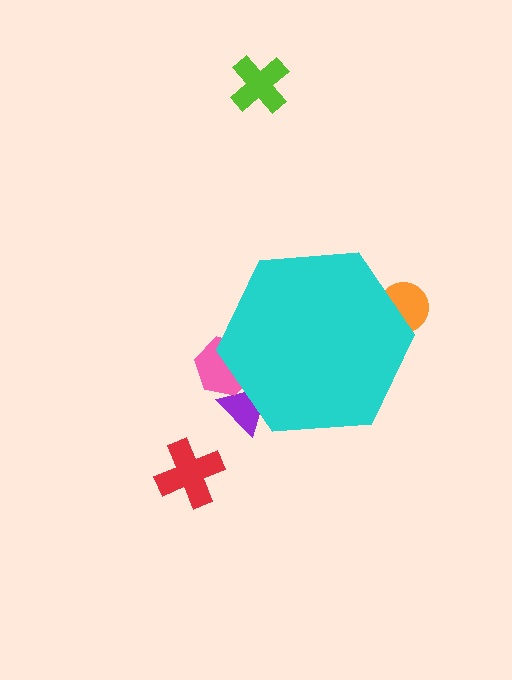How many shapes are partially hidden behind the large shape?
3 shapes are partially hidden.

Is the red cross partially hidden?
No, the red cross is fully visible.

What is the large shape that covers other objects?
A cyan hexagon.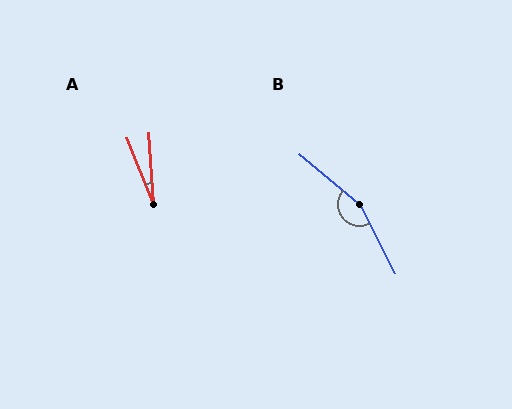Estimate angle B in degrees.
Approximately 158 degrees.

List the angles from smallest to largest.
A (18°), B (158°).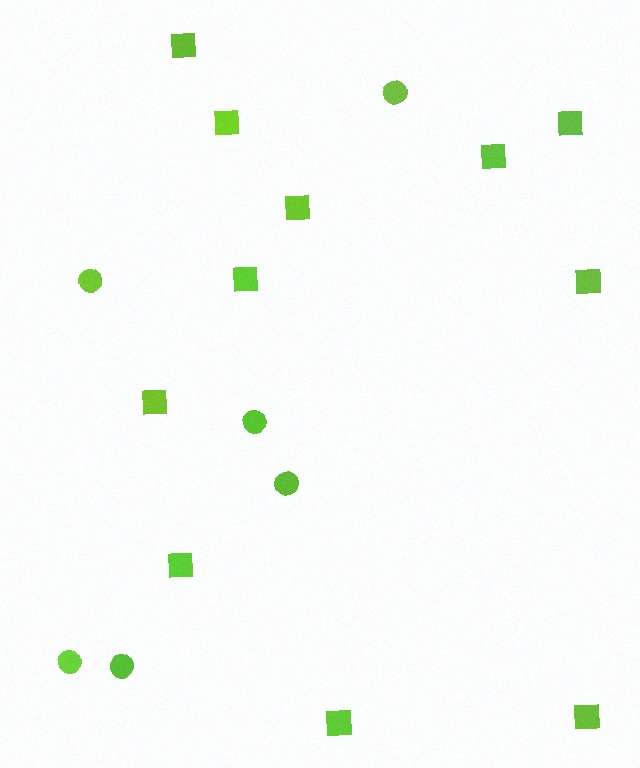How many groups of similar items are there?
There are 2 groups: one group of squares (11) and one group of circles (6).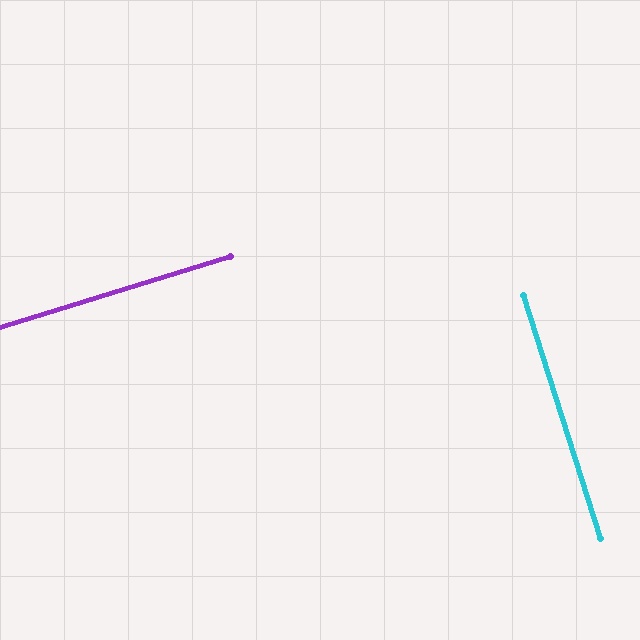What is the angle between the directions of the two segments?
Approximately 89 degrees.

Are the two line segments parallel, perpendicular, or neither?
Perpendicular — they meet at approximately 89°.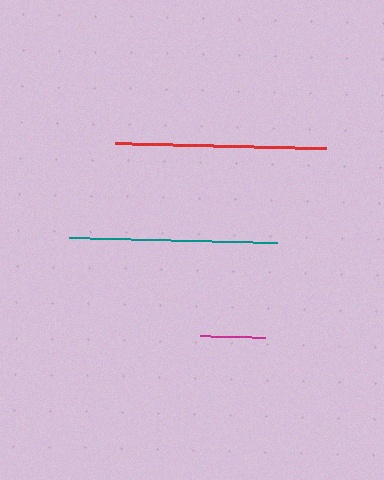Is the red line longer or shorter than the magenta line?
The red line is longer than the magenta line.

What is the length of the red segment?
The red segment is approximately 210 pixels long.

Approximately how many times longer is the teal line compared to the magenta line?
The teal line is approximately 3.2 times the length of the magenta line.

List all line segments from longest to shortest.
From longest to shortest: red, teal, magenta.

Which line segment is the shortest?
The magenta line is the shortest at approximately 65 pixels.